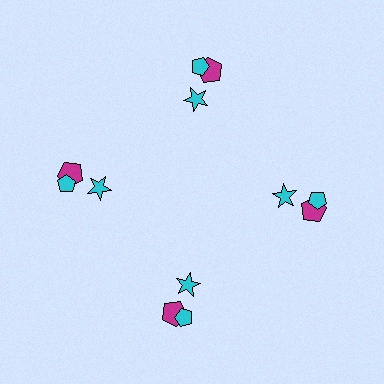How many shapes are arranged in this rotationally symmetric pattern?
There are 12 shapes, arranged in 4 groups of 3.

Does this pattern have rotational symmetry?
Yes, this pattern has 4-fold rotational symmetry. It looks the same after rotating 90 degrees around the center.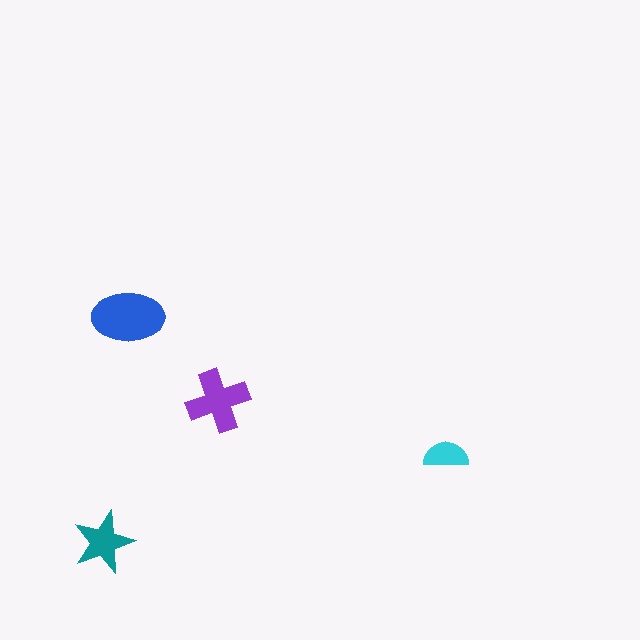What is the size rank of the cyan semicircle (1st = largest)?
4th.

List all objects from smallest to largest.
The cyan semicircle, the teal star, the purple cross, the blue ellipse.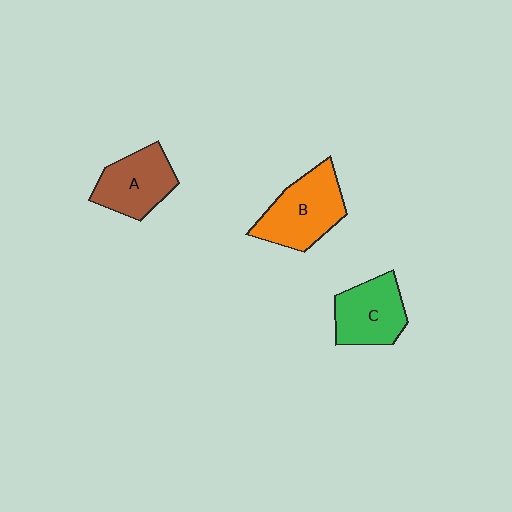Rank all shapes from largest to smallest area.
From largest to smallest: B (orange), A (brown), C (green).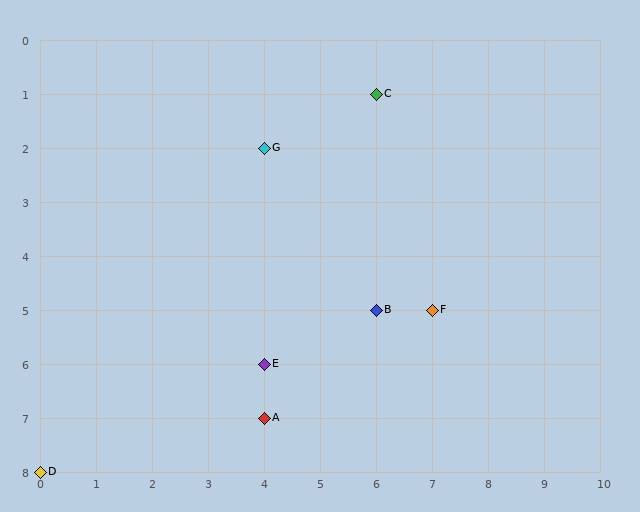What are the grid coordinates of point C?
Point C is at grid coordinates (6, 1).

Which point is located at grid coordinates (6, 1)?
Point C is at (6, 1).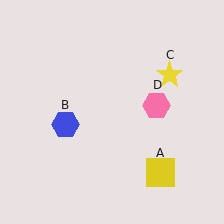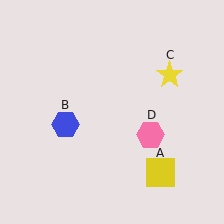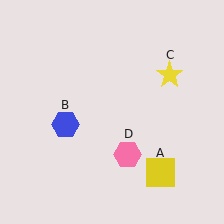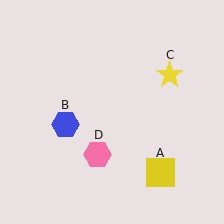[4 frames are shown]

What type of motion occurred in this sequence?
The pink hexagon (object D) rotated clockwise around the center of the scene.